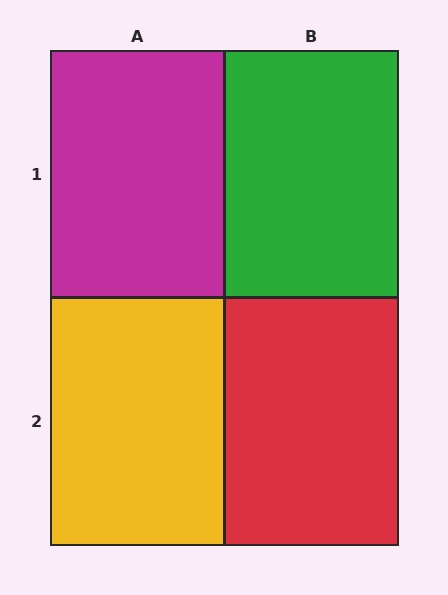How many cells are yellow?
1 cell is yellow.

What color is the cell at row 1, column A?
Magenta.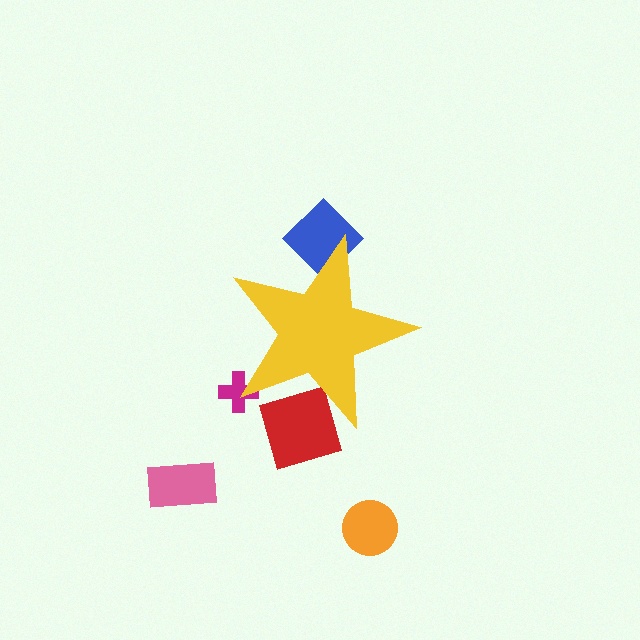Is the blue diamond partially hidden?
Yes, the blue diamond is partially hidden behind the yellow star.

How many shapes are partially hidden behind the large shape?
3 shapes are partially hidden.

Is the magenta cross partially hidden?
Yes, the magenta cross is partially hidden behind the yellow star.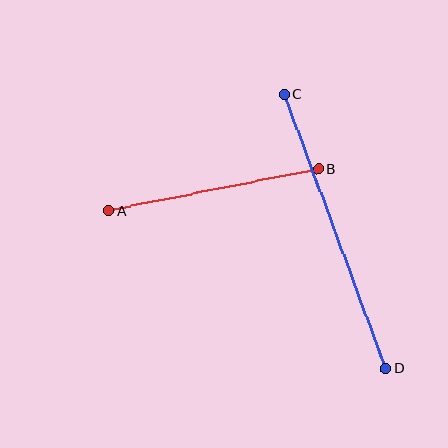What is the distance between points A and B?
The distance is approximately 214 pixels.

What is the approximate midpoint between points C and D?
The midpoint is at approximately (335, 231) pixels.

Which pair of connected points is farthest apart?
Points C and D are farthest apart.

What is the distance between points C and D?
The distance is approximately 293 pixels.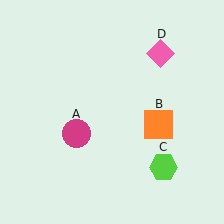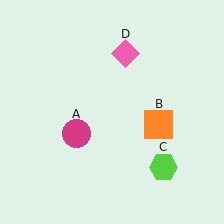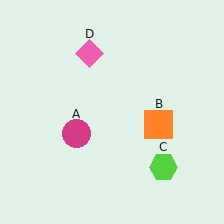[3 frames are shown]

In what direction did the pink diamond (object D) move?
The pink diamond (object D) moved left.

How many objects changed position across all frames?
1 object changed position: pink diamond (object D).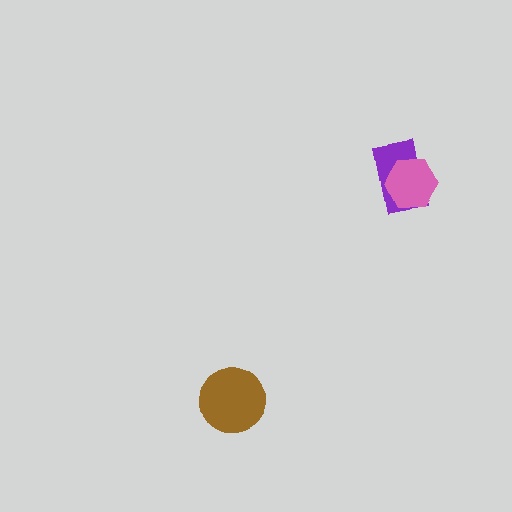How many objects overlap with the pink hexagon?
1 object overlaps with the pink hexagon.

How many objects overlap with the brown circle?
0 objects overlap with the brown circle.